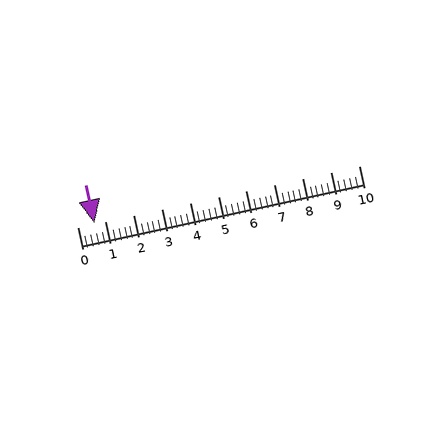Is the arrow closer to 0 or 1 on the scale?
The arrow is closer to 1.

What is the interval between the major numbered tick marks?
The major tick marks are spaced 1 units apart.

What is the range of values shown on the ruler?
The ruler shows values from 0 to 10.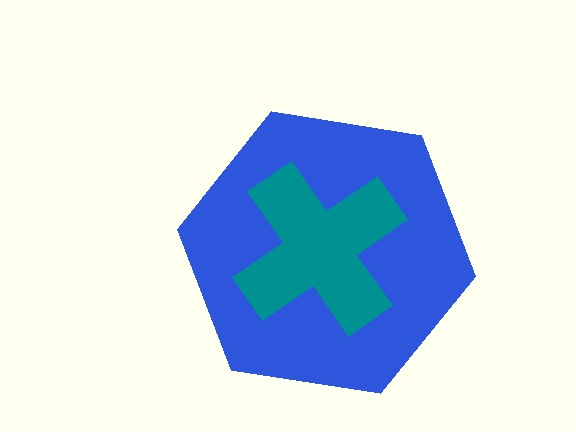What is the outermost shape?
The blue hexagon.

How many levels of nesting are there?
2.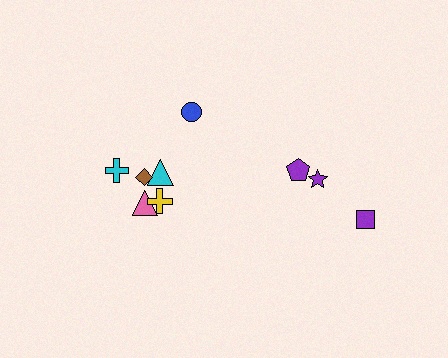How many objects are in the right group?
There are 3 objects.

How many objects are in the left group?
There are 6 objects.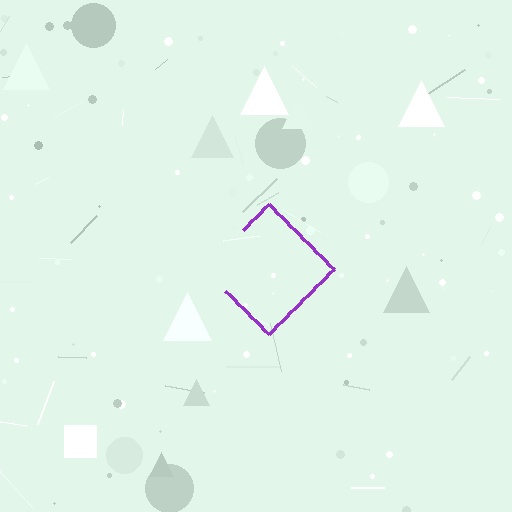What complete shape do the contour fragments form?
The contour fragments form a diamond.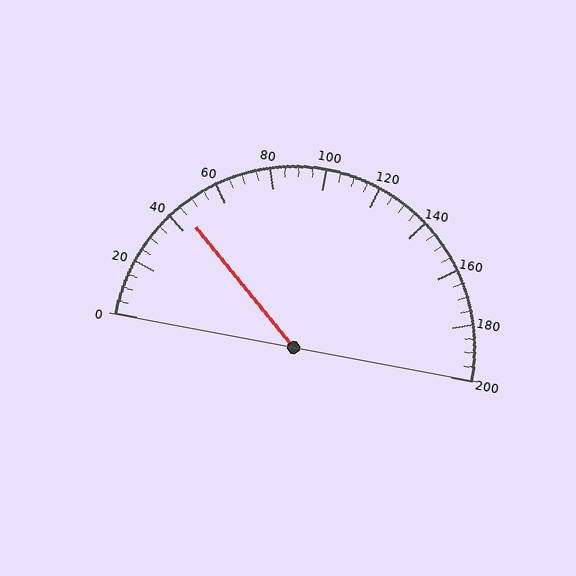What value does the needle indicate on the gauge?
The needle indicates approximately 45.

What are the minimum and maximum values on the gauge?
The gauge ranges from 0 to 200.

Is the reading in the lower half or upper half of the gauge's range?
The reading is in the lower half of the range (0 to 200).